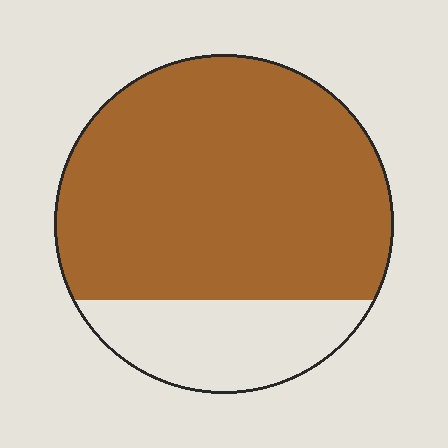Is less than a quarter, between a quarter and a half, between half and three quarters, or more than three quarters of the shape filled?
More than three quarters.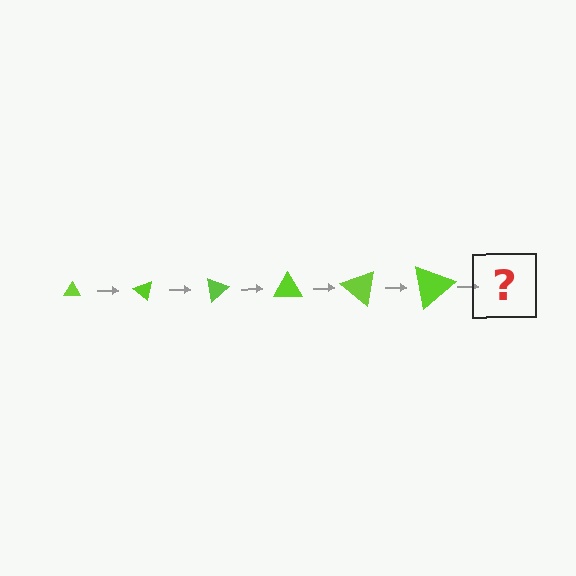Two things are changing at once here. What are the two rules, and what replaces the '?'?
The two rules are that the triangle grows larger each step and it rotates 40 degrees each step. The '?' should be a triangle, larger than the previous one and rotated 240 degrees from the start.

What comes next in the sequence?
The next element should be a triangle, larger than the previous one and rotated 240 degrees from the start.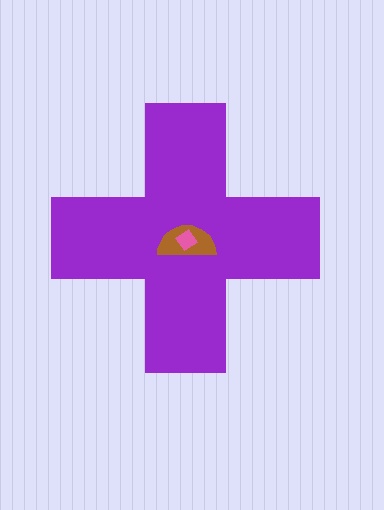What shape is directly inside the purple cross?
The brown semicircle.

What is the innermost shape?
The pink diamond.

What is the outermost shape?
The purple cross.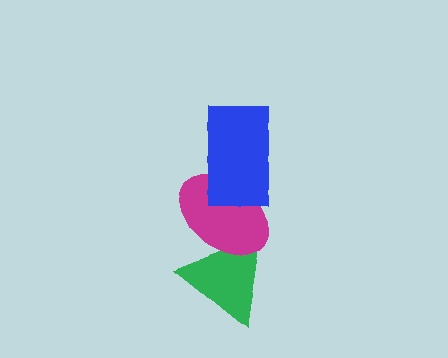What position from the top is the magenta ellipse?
The magenta ellipse is 2nd from the top.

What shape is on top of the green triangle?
The magenta ellipse is on top of the green triangle.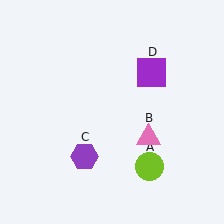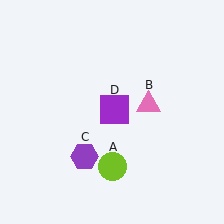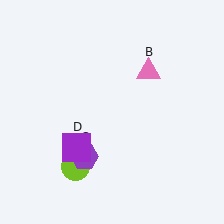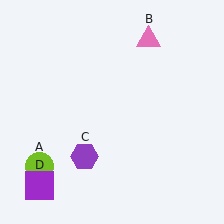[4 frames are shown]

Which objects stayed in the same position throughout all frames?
Purple hexagon (object C) remained stationary.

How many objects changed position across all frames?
3 objects changed position: lime circle (object A), pink triangle (object B), purple square (object D).